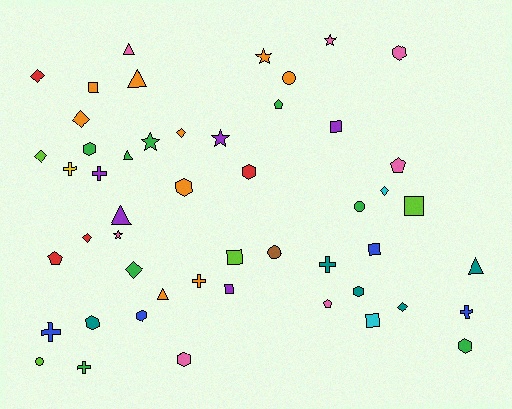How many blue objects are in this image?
There are 4 blue objects.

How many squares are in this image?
There are 7 squares.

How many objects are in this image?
There are 50 objects.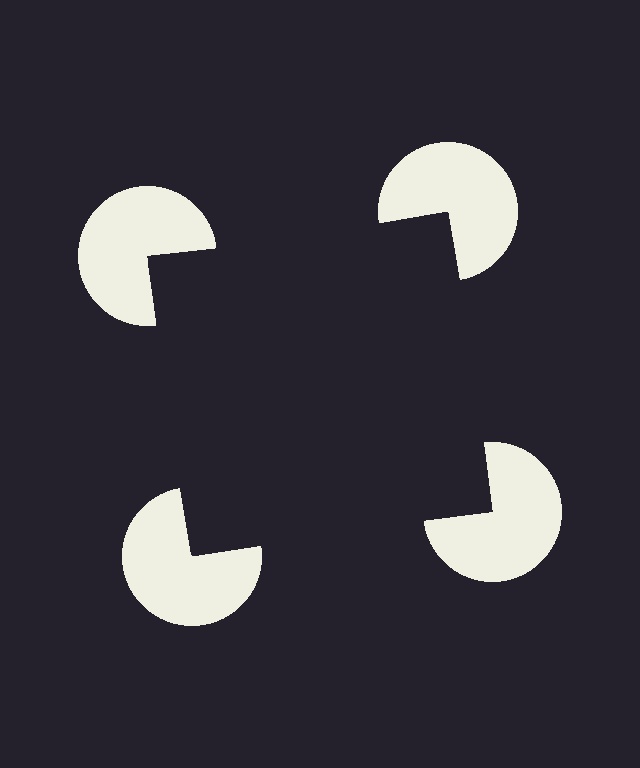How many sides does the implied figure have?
4 sides.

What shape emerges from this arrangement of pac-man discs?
An illusory square — its edges are inferred from the aligned wedge cuts in the pac-man discs, not physically drawn.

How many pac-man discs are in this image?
There are 4 — one at each vertex of the illusory square.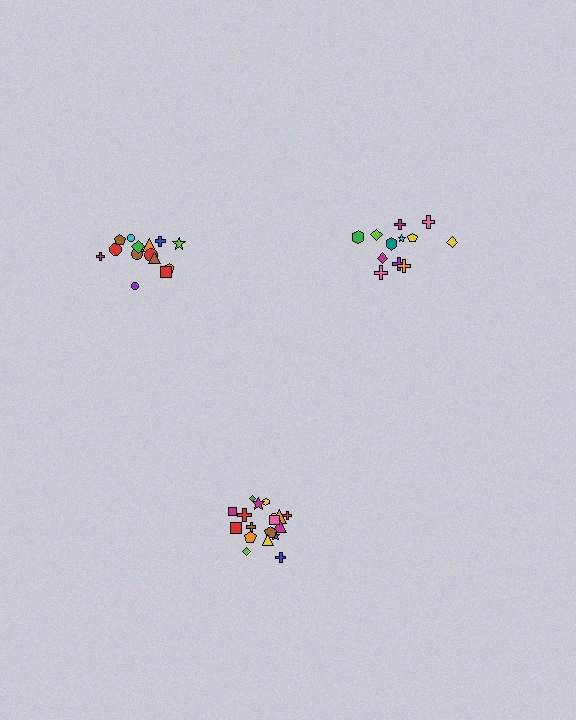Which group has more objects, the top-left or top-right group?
The top-left group.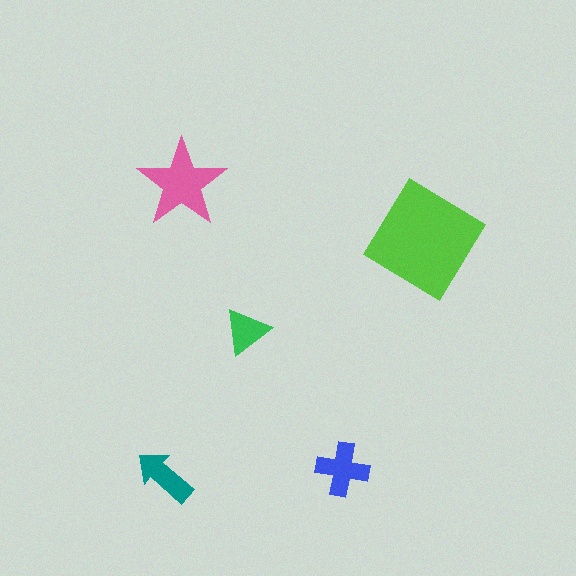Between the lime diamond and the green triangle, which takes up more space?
The lime diamond.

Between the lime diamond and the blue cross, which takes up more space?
The lime diamond.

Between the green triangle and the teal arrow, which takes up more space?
The teal arrow.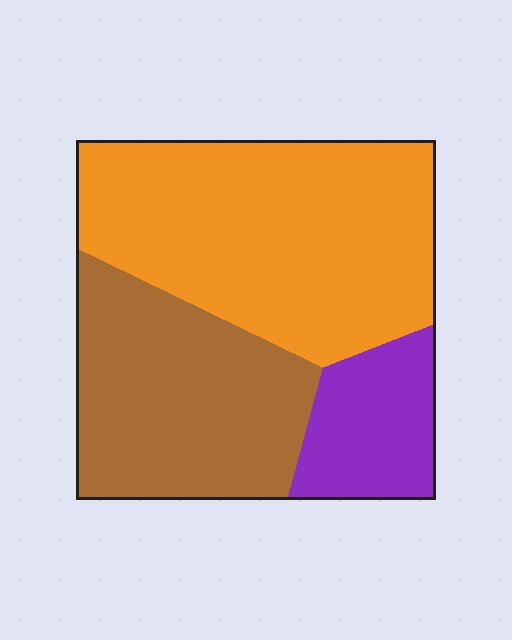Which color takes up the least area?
Purple, at roughly 15%.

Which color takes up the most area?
Orange, at roughly 50%.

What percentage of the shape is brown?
Brown covers 35% of the shape.